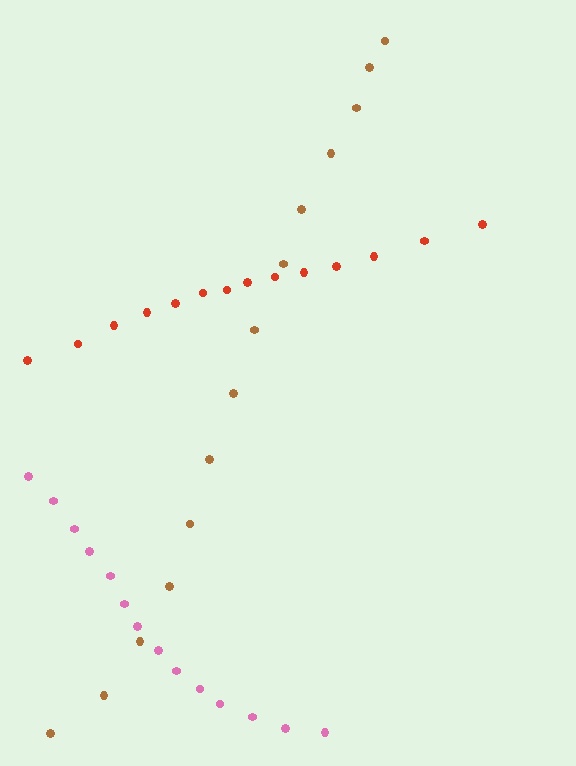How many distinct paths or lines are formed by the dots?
There are 3 distinct paths.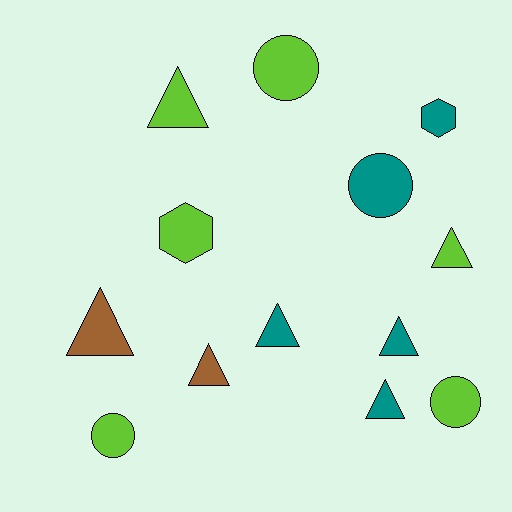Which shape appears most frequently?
Triangle, with 7 objects.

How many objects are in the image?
There are 13 objects.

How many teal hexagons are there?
There is 1 teal hexagon.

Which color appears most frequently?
Lime, with 6 objects.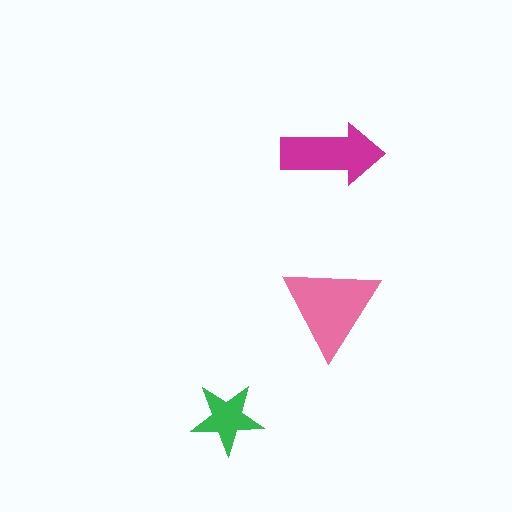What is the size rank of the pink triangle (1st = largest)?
1st.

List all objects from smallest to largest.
The green star, the magenta arrow, the pink triangle.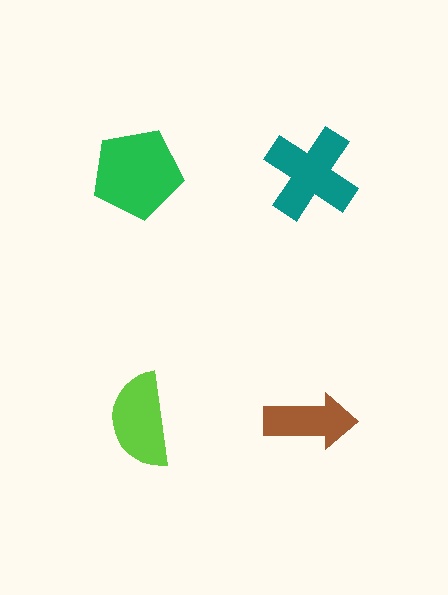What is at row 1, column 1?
A green pentagon.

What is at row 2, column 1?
A lime semicircle.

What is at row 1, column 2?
A teal cross.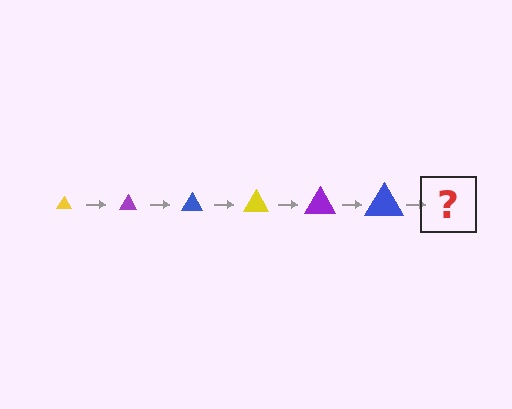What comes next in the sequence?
The next element should be a yellow triangle, larger than the previous one.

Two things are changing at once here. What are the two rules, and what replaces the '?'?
The two rules are that the triangle grows larger each step and the color cycles through yellow, purple, and blue. The '?' should be a yellow triangle, larger than the previous one.